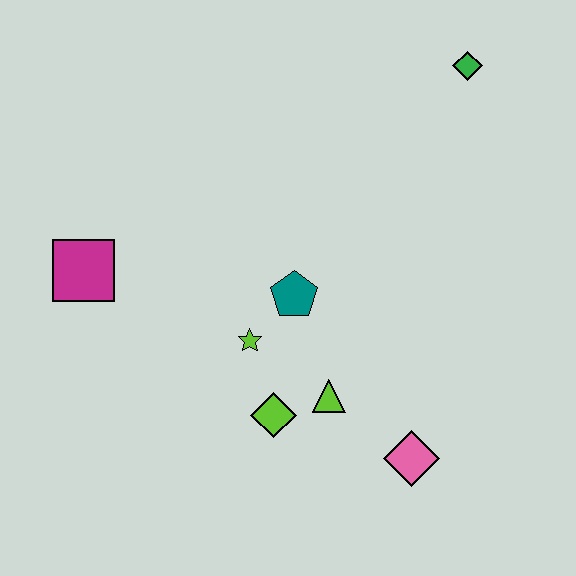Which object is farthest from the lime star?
The green diamond is farthest from the lime star.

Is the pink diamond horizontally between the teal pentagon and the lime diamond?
No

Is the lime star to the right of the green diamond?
No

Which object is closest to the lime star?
The teal pentagon is closest to the lime star.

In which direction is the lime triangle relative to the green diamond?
The lime triangle is below the green diamond.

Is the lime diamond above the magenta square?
No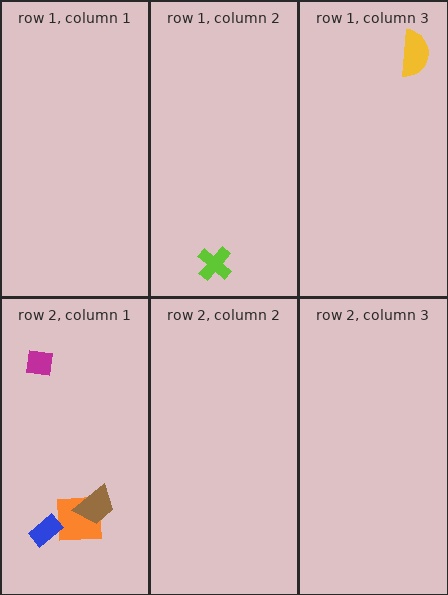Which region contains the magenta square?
The row 2, column 1 region.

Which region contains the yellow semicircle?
The row 1, column 3 region.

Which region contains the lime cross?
The row 1, column 2 region.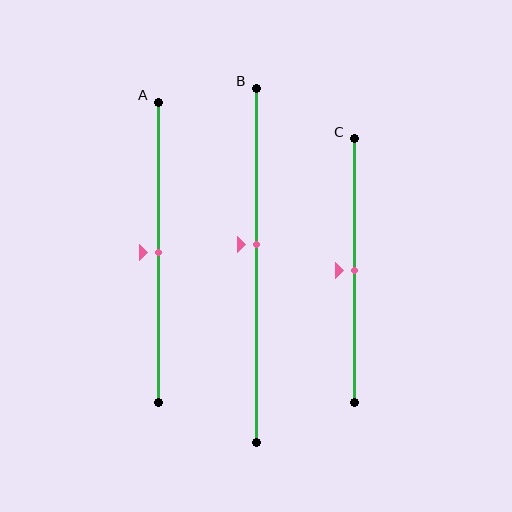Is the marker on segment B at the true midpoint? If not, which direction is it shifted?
No, the marker on segment B is shifted upward by about 6% of the segment length.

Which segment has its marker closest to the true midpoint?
Segment A has its marker closest to the true midpoint.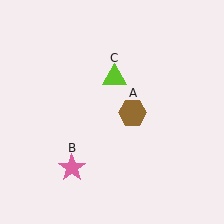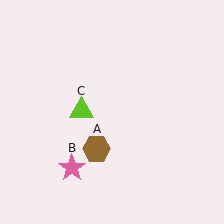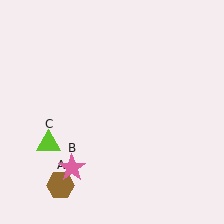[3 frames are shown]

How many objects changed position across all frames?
2 objects changed position: brown hexagon (object A), lime triangle (object C).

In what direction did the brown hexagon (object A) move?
The brown hexagon (object A) moved down and to the left.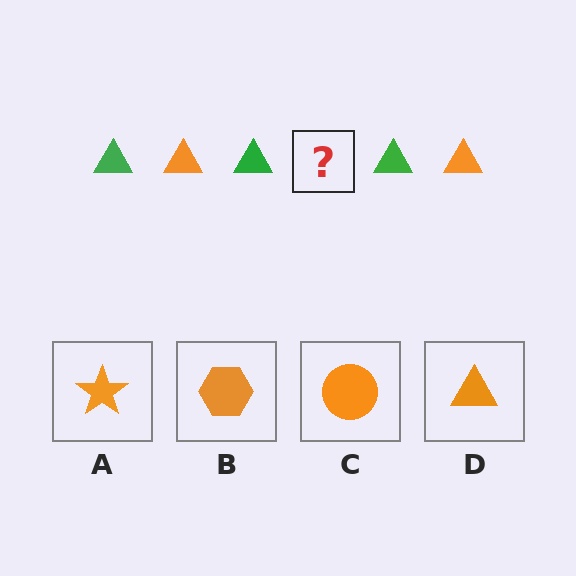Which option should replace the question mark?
Option D.